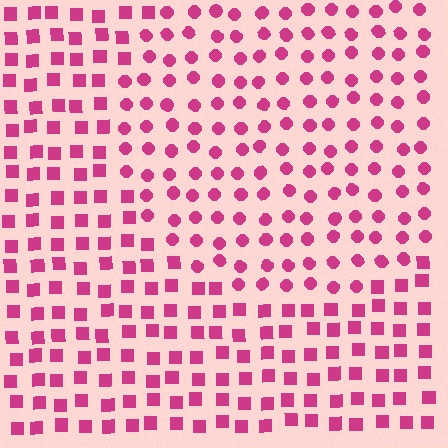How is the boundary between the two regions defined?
The boundary is defined by a change in element shape: circles inside vs. squares outside. All elements share the same color and spacing.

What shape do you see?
I see a circle.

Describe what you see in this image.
The image is filled with small magenta elements arranged in a uniform grid. A circle-shaped region contains circles, while the surrounding area contains squares. The boundary is defined purely by the change in element shape.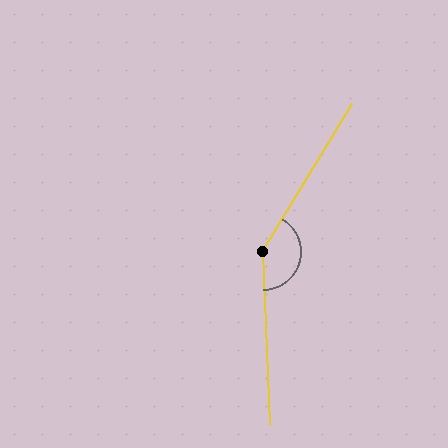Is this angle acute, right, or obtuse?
It is obtuse.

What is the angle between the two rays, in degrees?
Approximately 146 degrees.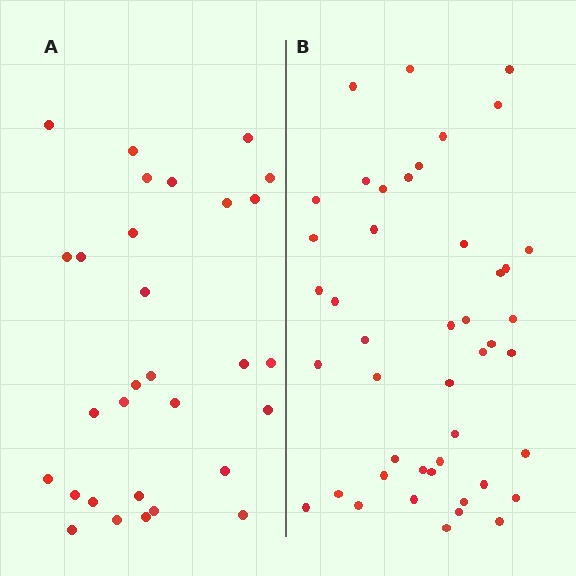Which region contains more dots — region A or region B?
Region B (the right region) has more dots.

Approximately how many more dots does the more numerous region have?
Region B has approximately 15 more dots than region A.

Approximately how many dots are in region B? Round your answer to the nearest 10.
About 40 dots. (The exact count is 45, which rounds to 40.)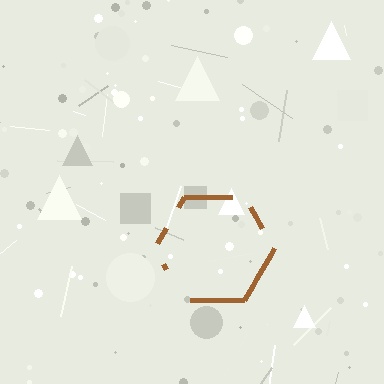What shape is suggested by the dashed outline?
The dashed outline suggests a hexagon.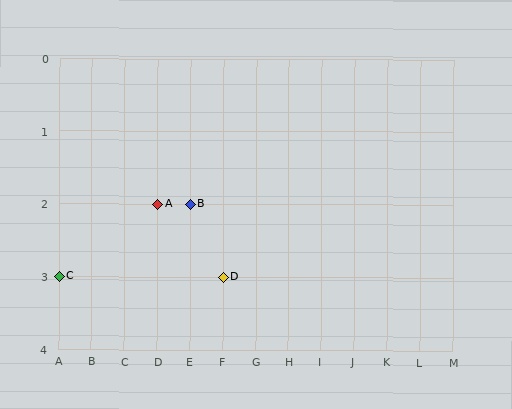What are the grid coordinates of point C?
Point C is at grid coordinates (A, 3).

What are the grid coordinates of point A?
Point A is at grid coordinates (D, 2).